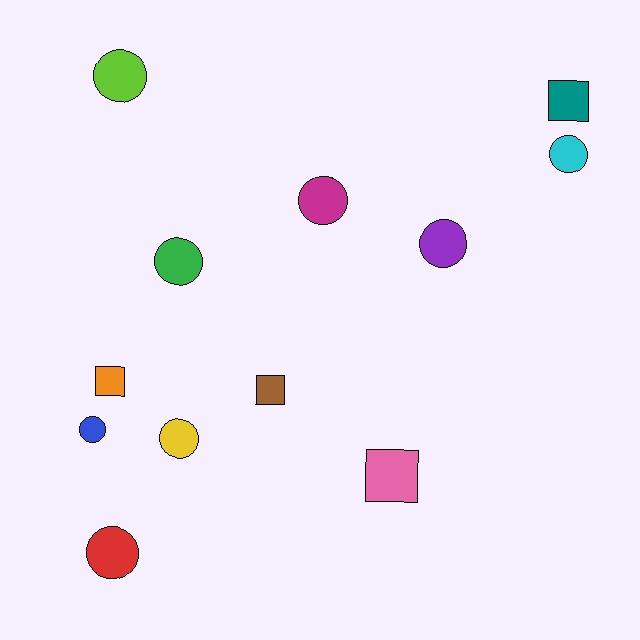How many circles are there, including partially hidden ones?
There are 8 circles.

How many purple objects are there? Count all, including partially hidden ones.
There is 1 purple object.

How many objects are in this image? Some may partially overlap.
There are 12 objects.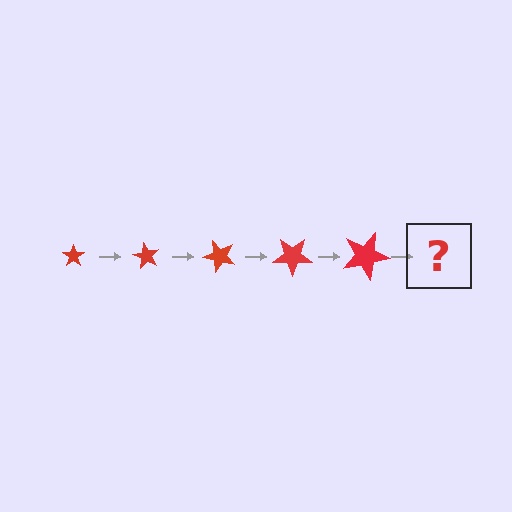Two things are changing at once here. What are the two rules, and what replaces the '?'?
The two rules are that the star grows larger each step and it rotates 60 degrees each step. The '?' should be a star, larger than the previous one and rotated 300 degrees from the start.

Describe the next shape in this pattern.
It should be a star, larger than the previous one and rotated 300 degrees from the start.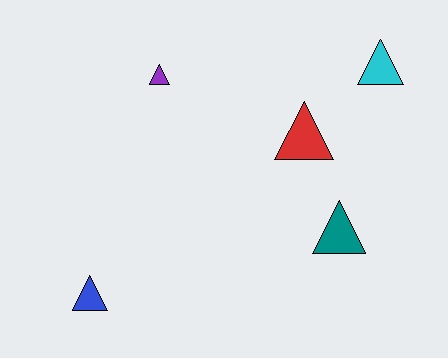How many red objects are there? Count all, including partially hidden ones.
There is 1 red object.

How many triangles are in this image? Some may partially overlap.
There are 5 triangles.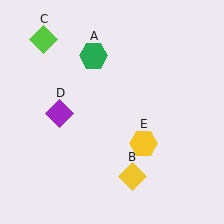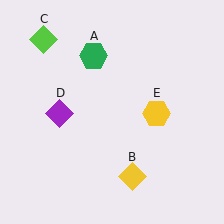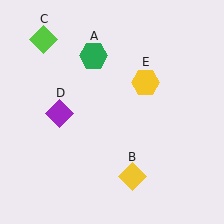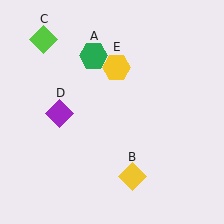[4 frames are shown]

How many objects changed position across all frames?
1 object changed position: yellow hexagon (object E).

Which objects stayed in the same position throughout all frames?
Green hexagon (object A) and yellow diamond (object B) and lime diamond (object C) and purple diamond (object D) remained stationary.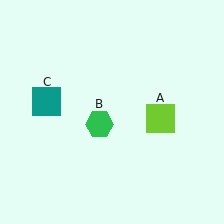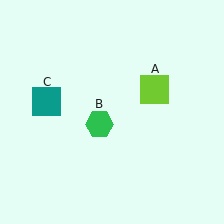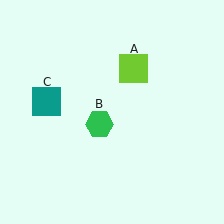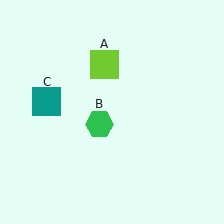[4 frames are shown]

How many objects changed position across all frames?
1 object changed position: lime square (object A).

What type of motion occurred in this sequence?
The lime square (object A) rotated counterclockwise around the center of the scene.